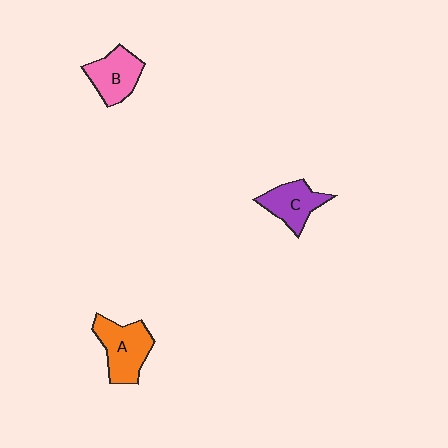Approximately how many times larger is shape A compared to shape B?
Approximately 1.2 times.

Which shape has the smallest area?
Shape C (purple).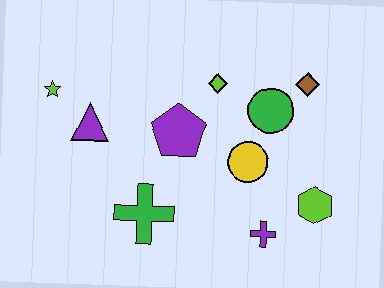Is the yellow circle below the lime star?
Yes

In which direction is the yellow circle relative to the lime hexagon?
The yellow circle is to the left of the lime hexagon.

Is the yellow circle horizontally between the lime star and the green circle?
Yes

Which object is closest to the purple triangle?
The lime star is closest to the purple triangle.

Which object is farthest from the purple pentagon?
The lime hexagon is farthest from the purple pentagon.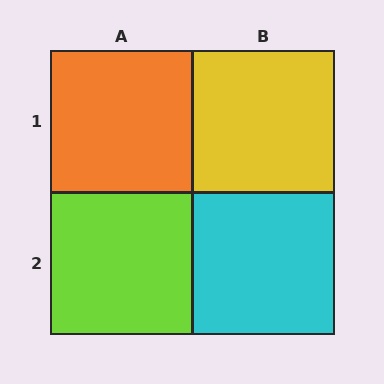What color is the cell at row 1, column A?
Orange.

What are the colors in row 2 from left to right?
Lime, cyan.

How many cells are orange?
1 cell is orange.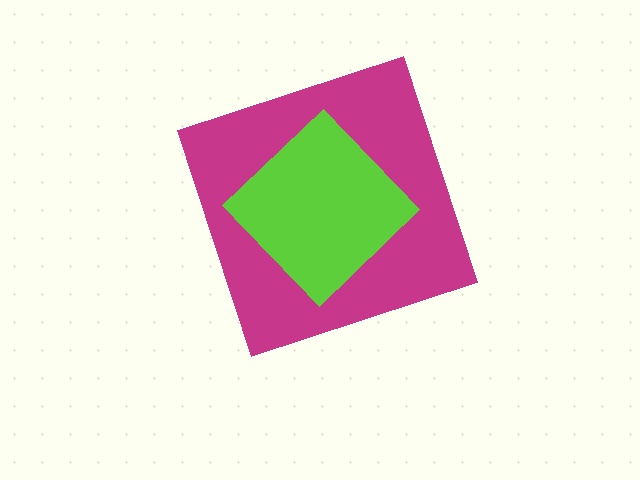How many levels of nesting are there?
2.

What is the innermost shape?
The lime diamond.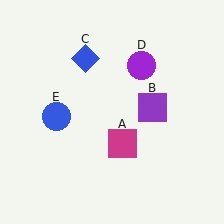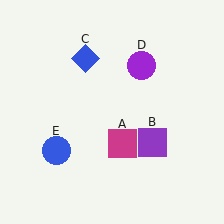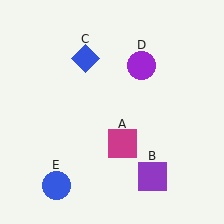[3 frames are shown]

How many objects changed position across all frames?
2 objects changed position: purple square (object B), blue circle (object E).